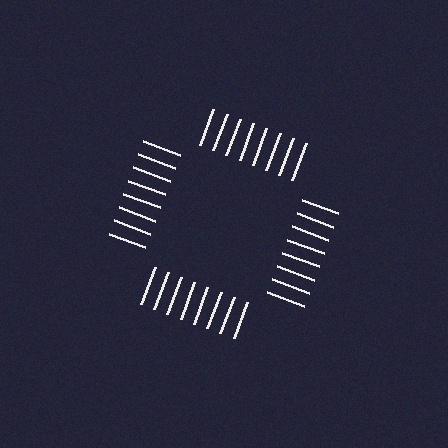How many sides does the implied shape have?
4 sides — the line-ends trace a square.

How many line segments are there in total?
32 — 8 along each of the 4 edges.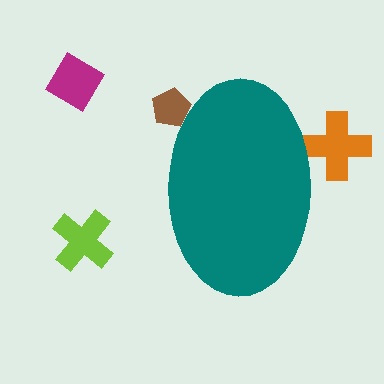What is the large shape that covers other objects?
A teal ellipse.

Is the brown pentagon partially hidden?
Yes, the brown pentagon is partially hidden behind the teal ellipse.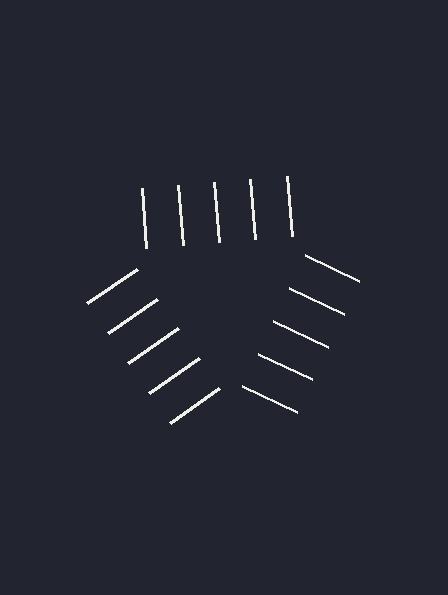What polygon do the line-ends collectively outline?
An illusory triangle — the line segments terminate on its edges but no continuous stroke is drawn.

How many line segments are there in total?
15 — 5 along each of the 3 edges.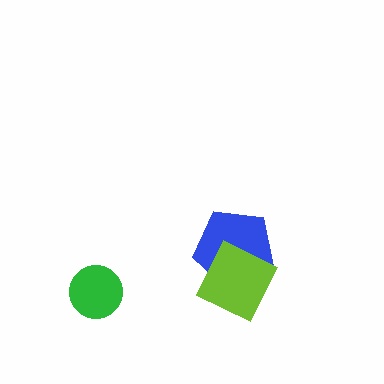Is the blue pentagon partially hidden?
Yes, it is partially covered by another shape.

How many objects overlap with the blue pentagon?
1 object overlaps with the blue pentagon.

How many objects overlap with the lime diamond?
1 object overlaps with the lime diamond.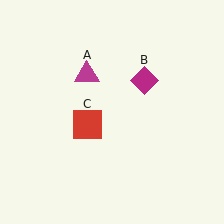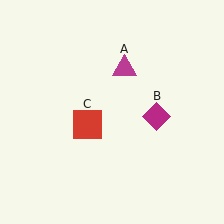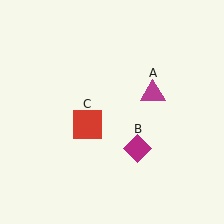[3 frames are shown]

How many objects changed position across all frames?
2 objects changed position: magenta triangle (object A), magenta diamond (object B).